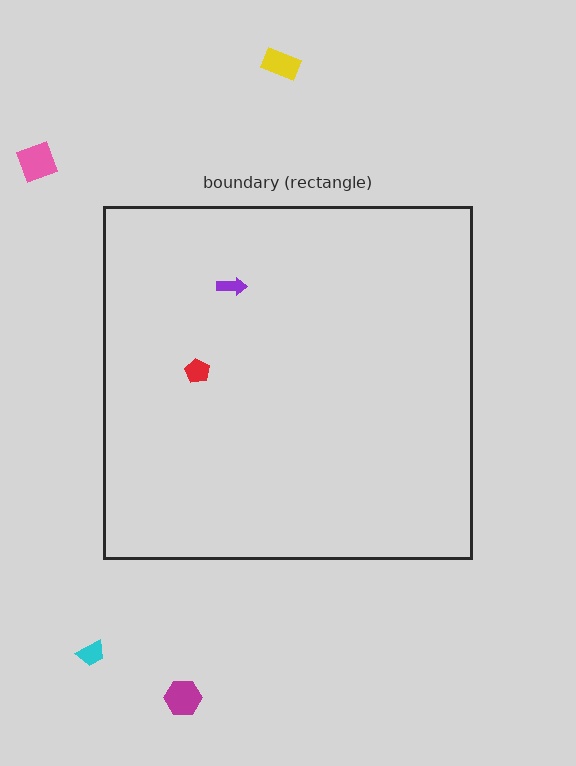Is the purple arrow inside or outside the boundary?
Inside.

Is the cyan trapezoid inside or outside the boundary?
Outside.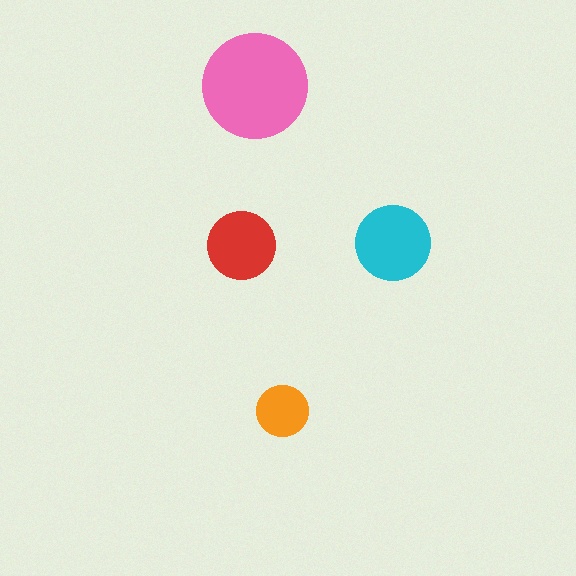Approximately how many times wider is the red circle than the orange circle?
About 1.5 times wider.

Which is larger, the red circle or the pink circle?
The pink one.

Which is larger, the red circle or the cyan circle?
The cyan one.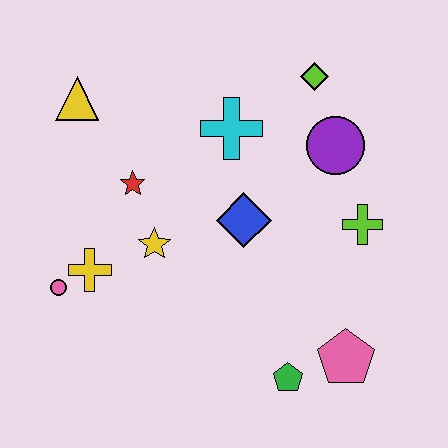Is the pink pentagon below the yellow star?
Yes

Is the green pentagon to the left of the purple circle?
Yes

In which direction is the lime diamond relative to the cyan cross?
The lime diamond is to the right of the cyan cross.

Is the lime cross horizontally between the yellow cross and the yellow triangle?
No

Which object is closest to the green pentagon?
The pink pentagon is closest to the green pentagon.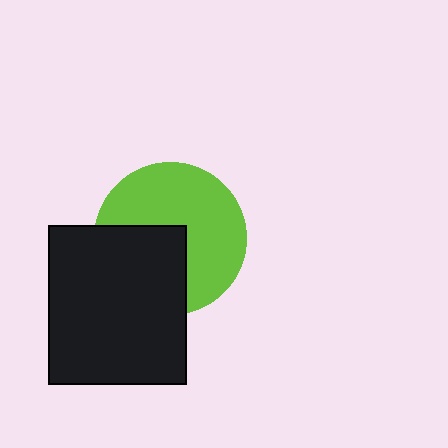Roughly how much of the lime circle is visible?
About half of it is visible (roughly 61%).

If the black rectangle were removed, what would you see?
You would see the complete lime circle.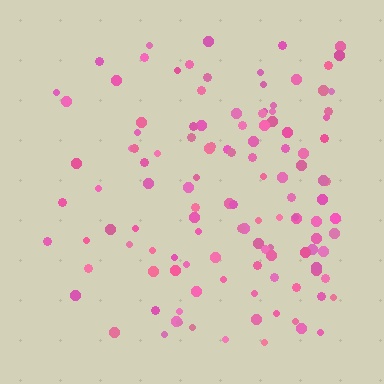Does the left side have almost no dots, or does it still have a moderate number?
Still a moderate number, just noticeably fewer than the right.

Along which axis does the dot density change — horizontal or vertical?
Horizontal.